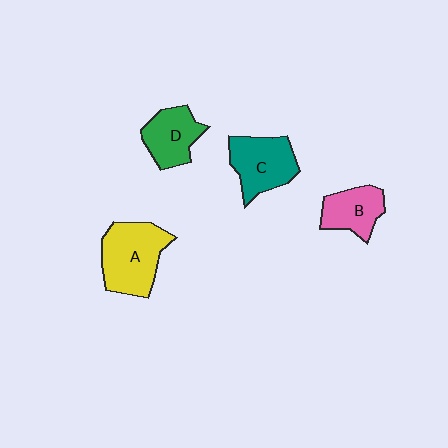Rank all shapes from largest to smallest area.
From largest to smallest: A (yellow), C (teal), D (green), B (pink).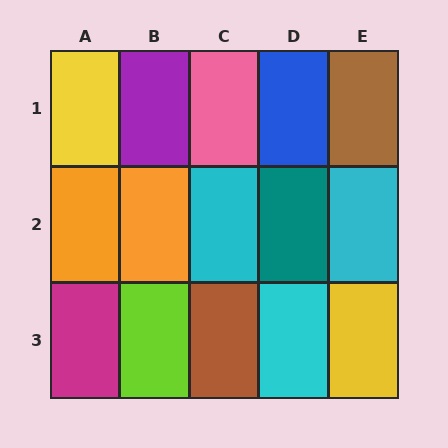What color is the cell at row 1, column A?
Yellow.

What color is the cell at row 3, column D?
Cyan.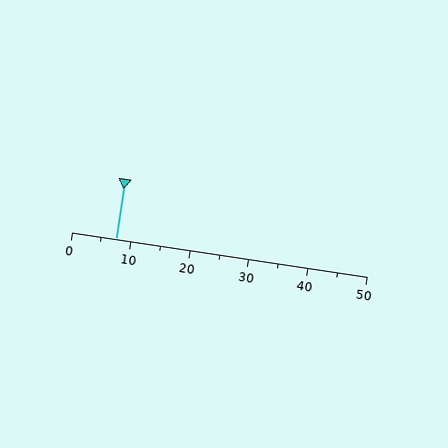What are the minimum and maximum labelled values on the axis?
The axis runs from 0 to 50.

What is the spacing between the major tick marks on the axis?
The major ticks are spaced 10 apart.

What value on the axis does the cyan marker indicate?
The marker indicates approximately 7.5.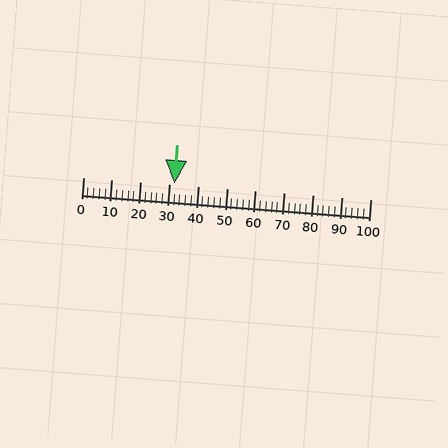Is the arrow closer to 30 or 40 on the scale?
The arrow is closer to 30.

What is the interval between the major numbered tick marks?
The major tick marks are spaced 10 units apart.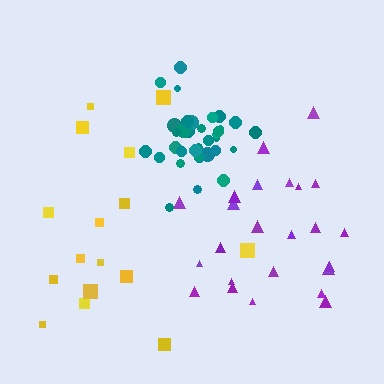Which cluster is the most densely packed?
Teal.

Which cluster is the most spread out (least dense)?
Yellow.